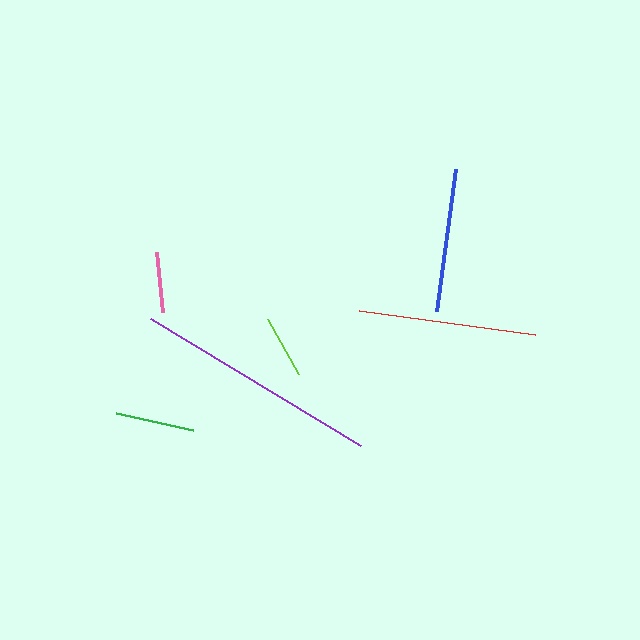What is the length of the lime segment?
The lime segment is approximately 63 pixels long.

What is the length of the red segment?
The red segment is approximately 178 pixels long.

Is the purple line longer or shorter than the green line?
The purple line is longer than the green line.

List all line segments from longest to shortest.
From longest to shortest: purple, red, blue, green, lime, pink.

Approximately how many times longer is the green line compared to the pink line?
The green line is approximately 1.3 times the length of the pink line.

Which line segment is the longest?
The purple line is the longest at approximately 246 pixels.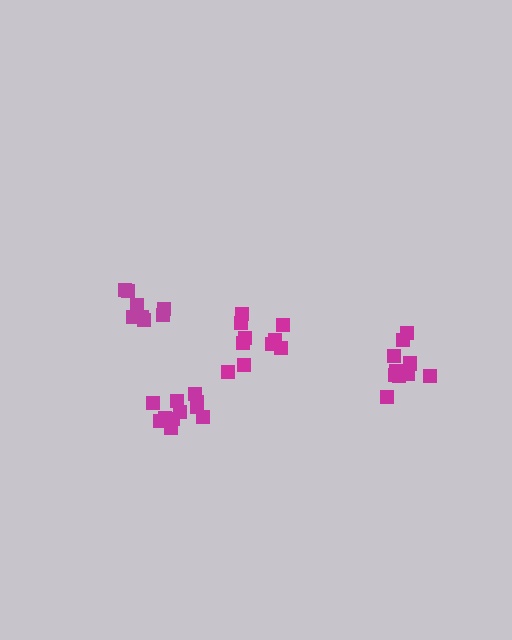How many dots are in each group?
Group 1: 10 dots, Group 2: 11 dots, Group 3: 8 dots, Group 4: 11 dots (40 total).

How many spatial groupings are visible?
There are 4 spatial groupings.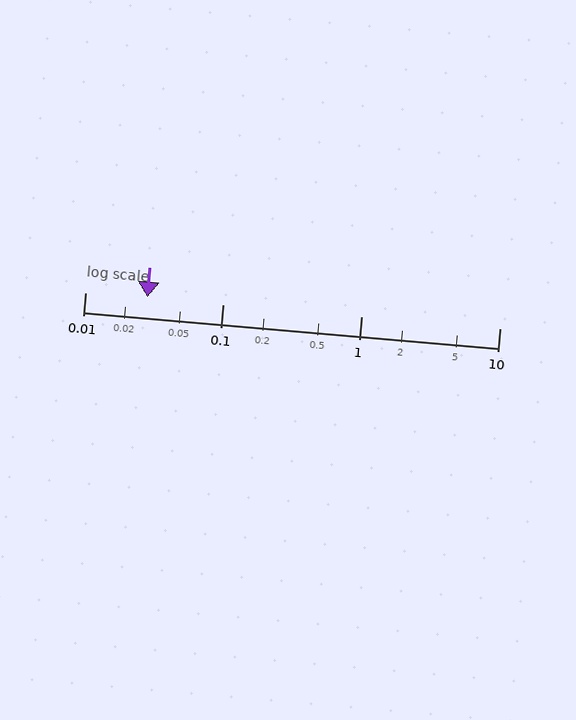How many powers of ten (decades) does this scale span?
The scale spans 3 decades, from 0.01 to 10.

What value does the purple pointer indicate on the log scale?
The pointer indicates approximately 0.028.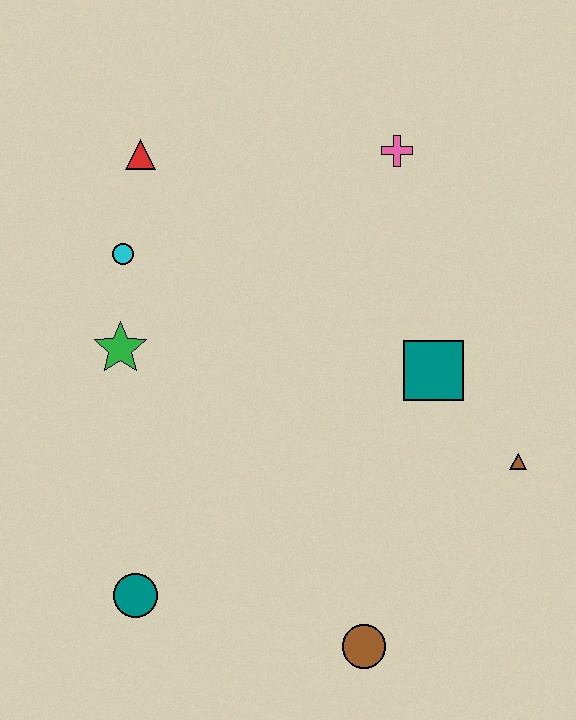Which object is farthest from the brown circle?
The red triangle is farthest from the brown circle.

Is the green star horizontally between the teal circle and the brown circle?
No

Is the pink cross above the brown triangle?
Yes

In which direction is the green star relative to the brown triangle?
The green star is to the left of the brown triangle.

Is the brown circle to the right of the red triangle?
Yes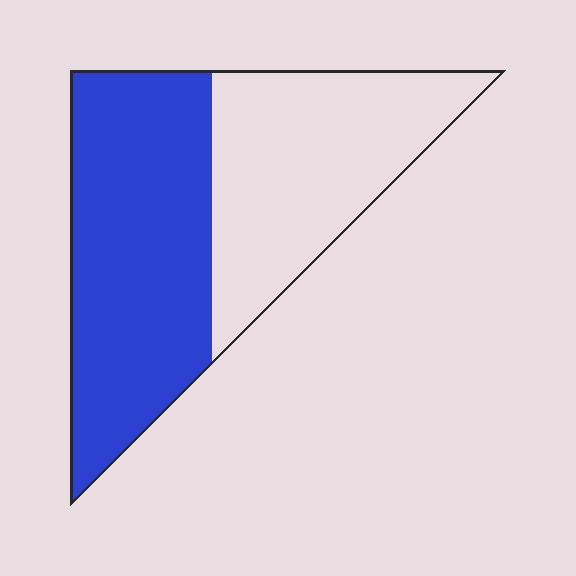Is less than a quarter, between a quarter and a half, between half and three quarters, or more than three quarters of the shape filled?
Between half and three quarters.